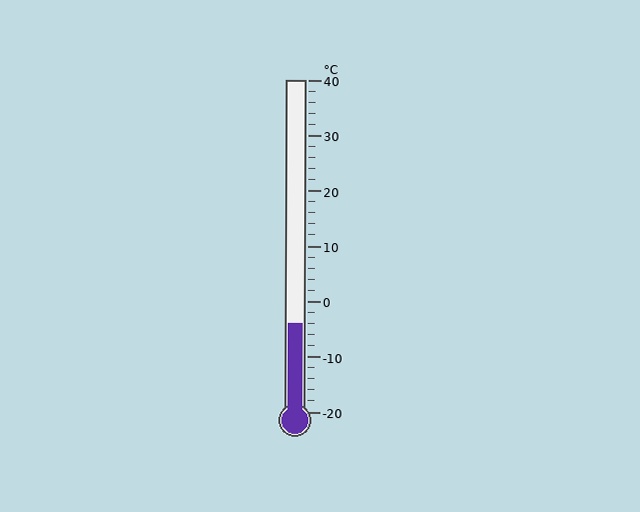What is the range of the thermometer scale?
The thermometer scale ranges from -20°C to 40°C.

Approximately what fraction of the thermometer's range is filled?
The thermometer is filled to approximately 25% of its range.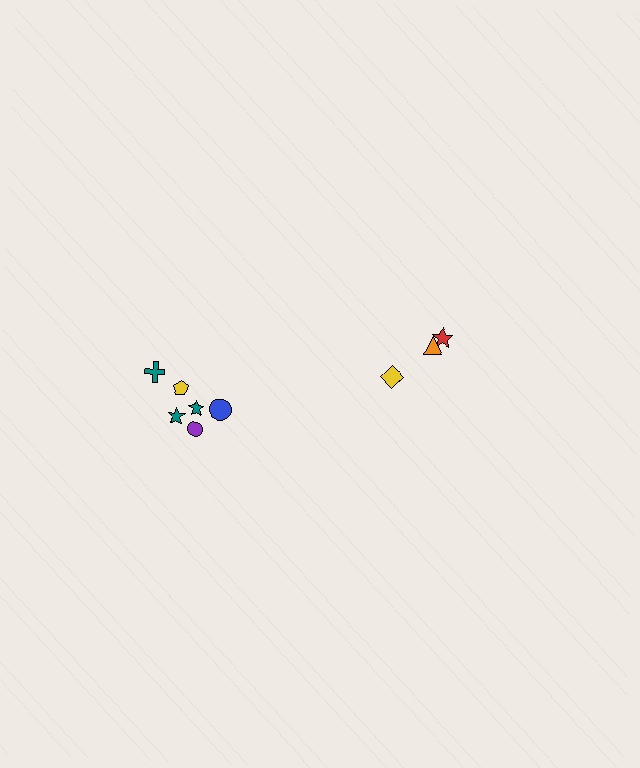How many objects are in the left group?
There are 6 objects.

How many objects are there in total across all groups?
There are 9 objects.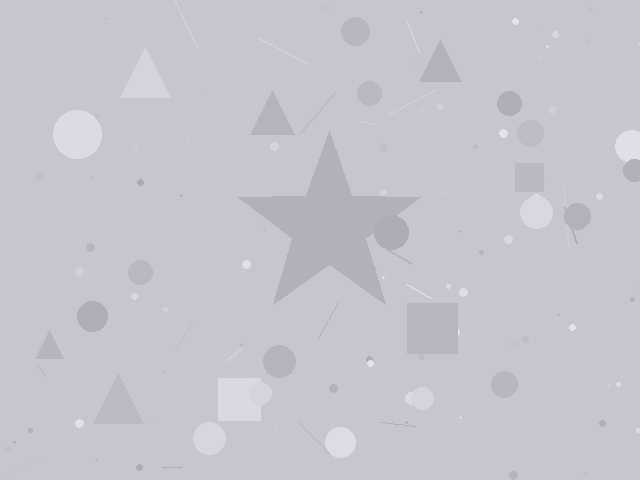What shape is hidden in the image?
A star is hidden in the image.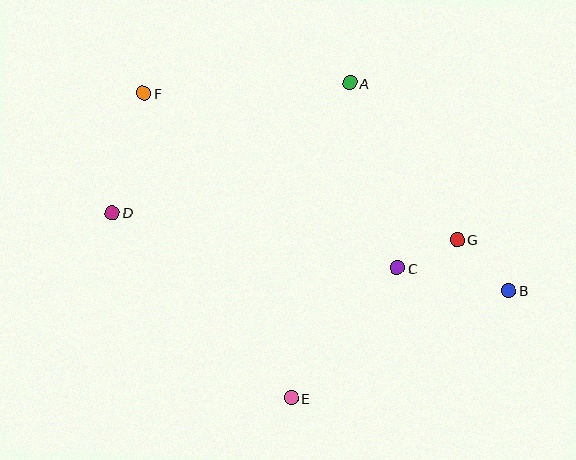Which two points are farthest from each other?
Points B and F are farthest from each other.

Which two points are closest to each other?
Points C and G are closest to each other.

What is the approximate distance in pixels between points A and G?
The distance between A and G is approximately 190 pixels.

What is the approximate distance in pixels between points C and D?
The distance between C and D is approximately 290 pixels.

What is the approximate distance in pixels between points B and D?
The distance between B and D is approximately 404 pixels.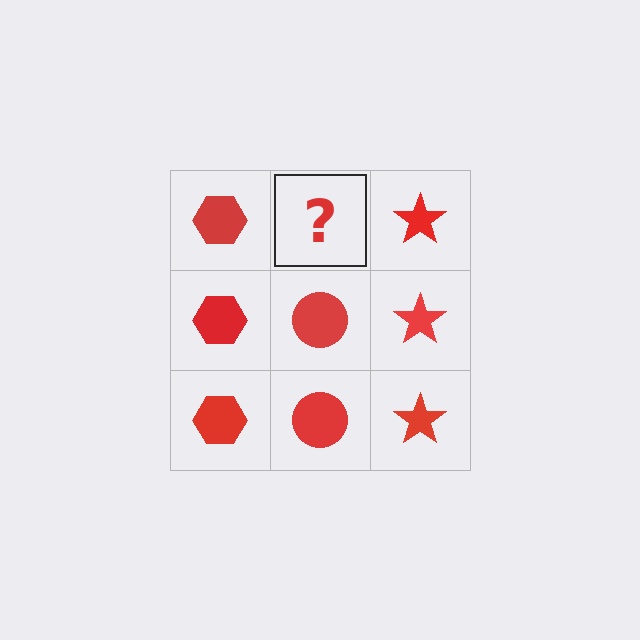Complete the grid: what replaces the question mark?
The question mark should be replaced with a red circle.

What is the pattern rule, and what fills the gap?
The rule is that each column has a consistent shape. The gap should be filled with a red circle.